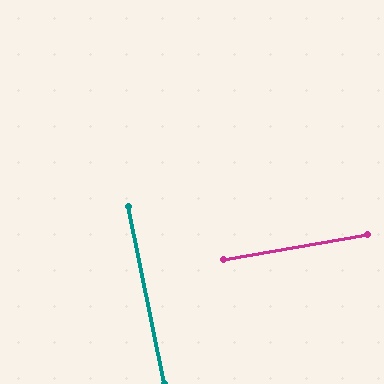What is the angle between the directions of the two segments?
Approximately 89 degrees.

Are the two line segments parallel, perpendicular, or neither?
Perpendicular — they meet at approximately 89°.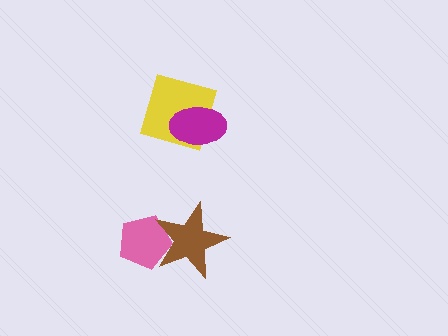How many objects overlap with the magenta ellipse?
1 object overlaps with the magenta ellipse.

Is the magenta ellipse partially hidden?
No, no other shape covers it.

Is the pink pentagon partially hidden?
Yes, it is partially covered by another shape.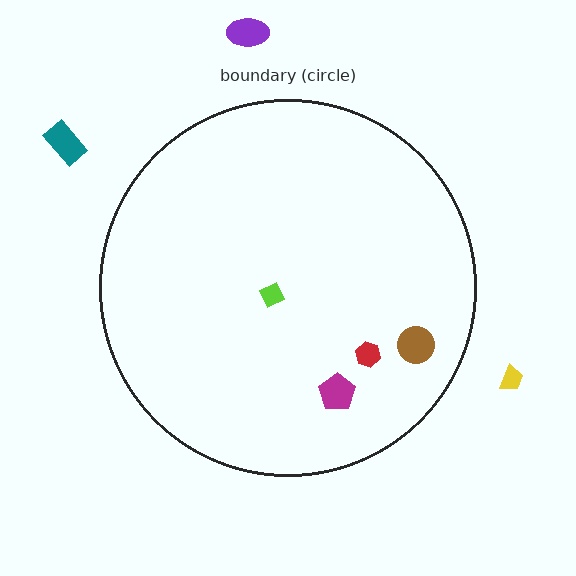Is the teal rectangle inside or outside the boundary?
Outside.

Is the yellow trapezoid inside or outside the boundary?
Outside.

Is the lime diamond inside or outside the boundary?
Inside.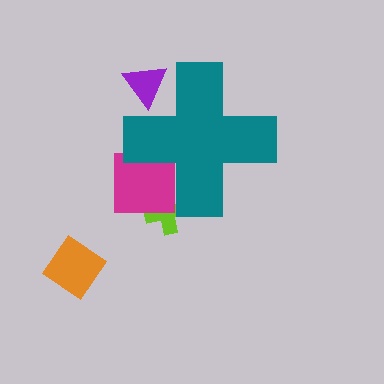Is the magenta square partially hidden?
Yes, the magenta square is partially hidden behind the teal cross.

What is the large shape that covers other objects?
A teal cross.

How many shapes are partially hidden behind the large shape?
3 shapes are partially hidden.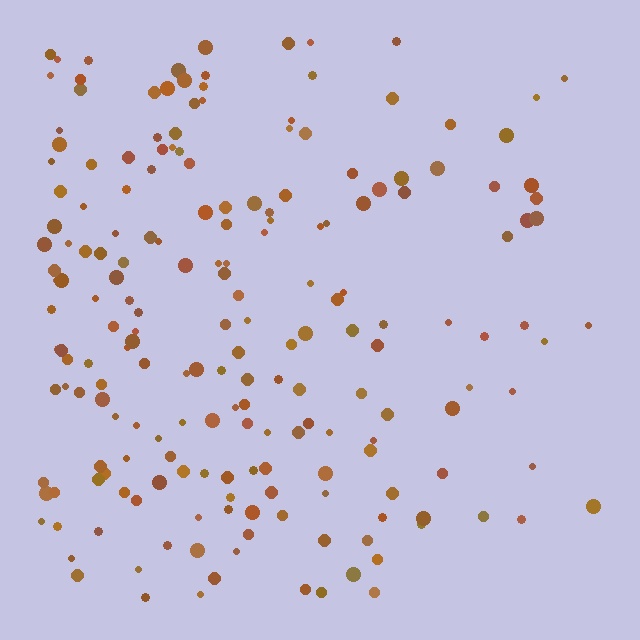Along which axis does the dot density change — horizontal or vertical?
Horizontal.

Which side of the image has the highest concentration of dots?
The left.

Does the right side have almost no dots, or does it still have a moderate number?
Still a moderate number, just noticeably fewer than the left.